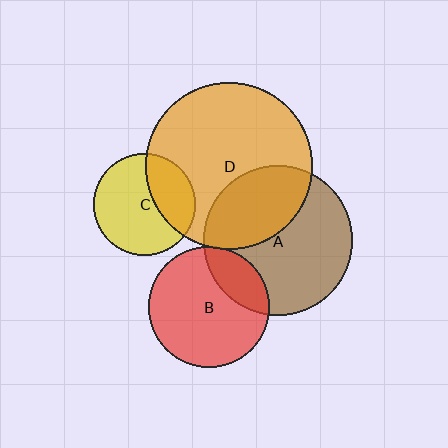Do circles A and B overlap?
Yes.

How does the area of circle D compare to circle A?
Approximately 1.2 times.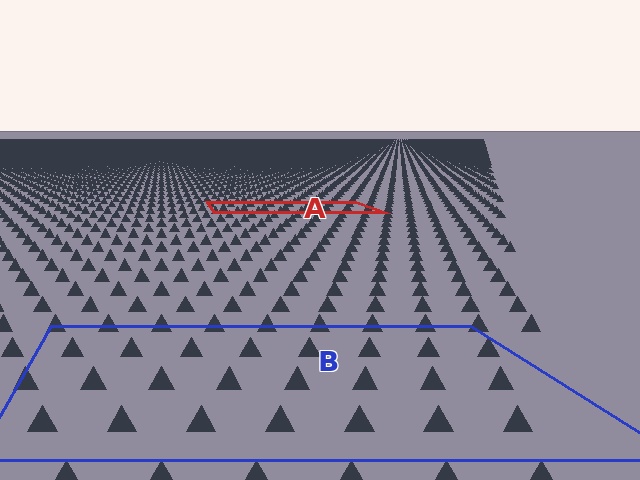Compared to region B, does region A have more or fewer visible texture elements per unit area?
Region A has more texture elements per unit area — they are packed more densely because it is farther away.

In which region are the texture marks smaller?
The texture marks are smaller in region A, because it is farther away.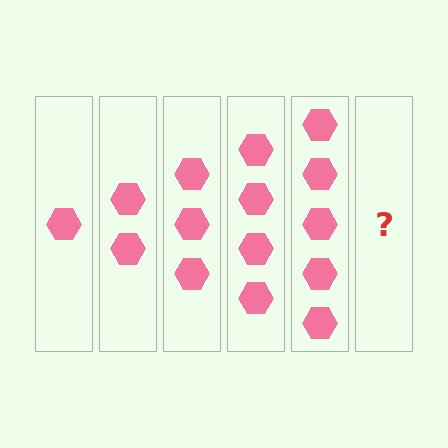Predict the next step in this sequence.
The next step is 6 hexagons.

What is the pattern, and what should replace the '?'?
The pattern is that each step adds one more hexagon. The '?' should be 6 hexagons.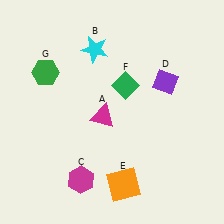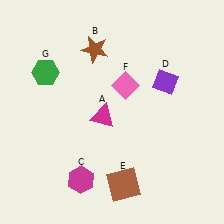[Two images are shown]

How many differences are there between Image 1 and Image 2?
There are 3 differences between the two images.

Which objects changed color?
B changed from cyan to brown. E changed from orange to brown. F changed from green to pink.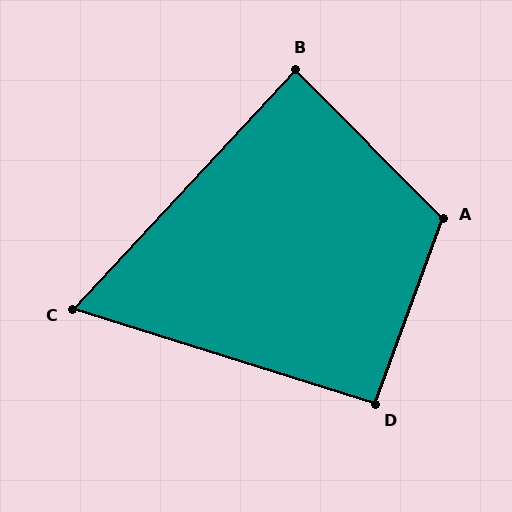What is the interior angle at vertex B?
Approximately 87 degrees (approximately right).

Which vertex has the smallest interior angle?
C, at approximately 65 degrees.